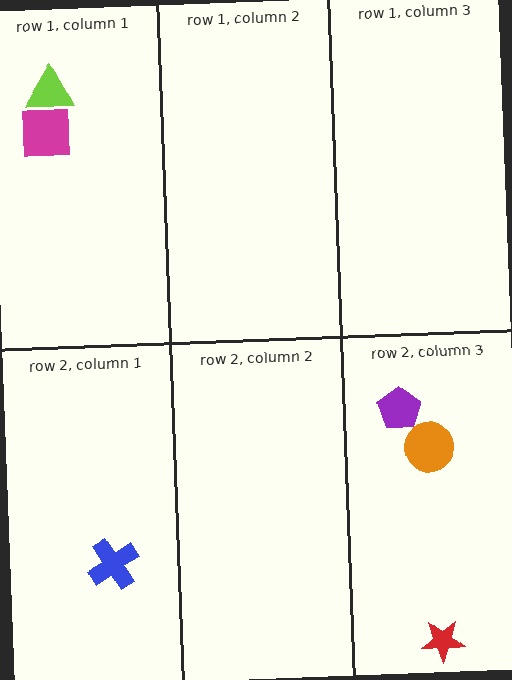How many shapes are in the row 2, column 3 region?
3.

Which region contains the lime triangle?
The row 1, column 1 region.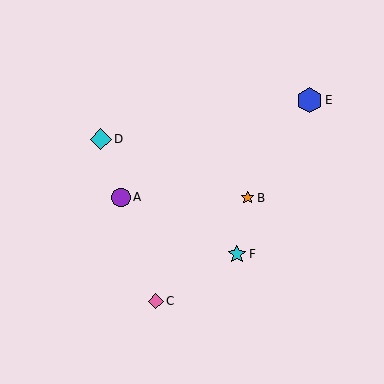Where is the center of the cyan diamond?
The center of the cyan diamond is at (101, 139).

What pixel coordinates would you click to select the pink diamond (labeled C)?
Click at (156, 301) to select the pink diamond C.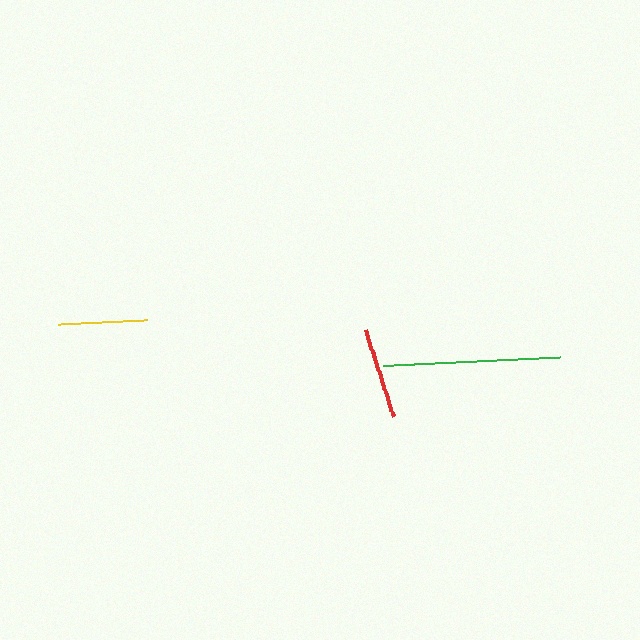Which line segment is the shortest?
The yellow line is the shortest at approximately 90 pixels.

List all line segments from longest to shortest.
From longest to shortest: green, red, yellow.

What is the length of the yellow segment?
The yellow segment is approximately 90 pixels long.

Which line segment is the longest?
The green line is the longest at approximately 177 pixels.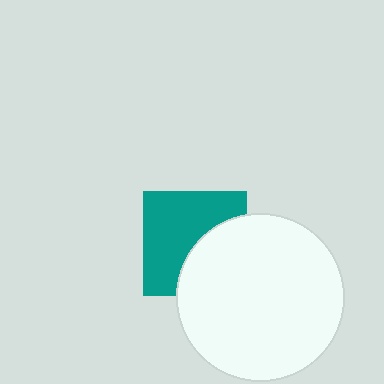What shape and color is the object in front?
The object in front is a white circle.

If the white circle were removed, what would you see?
You would see the complete teal square.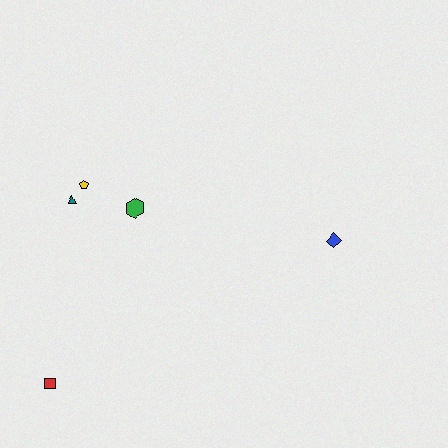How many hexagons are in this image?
There is 1 hexagon.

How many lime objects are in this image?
There are no lime objects.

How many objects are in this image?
There are 5 objects.